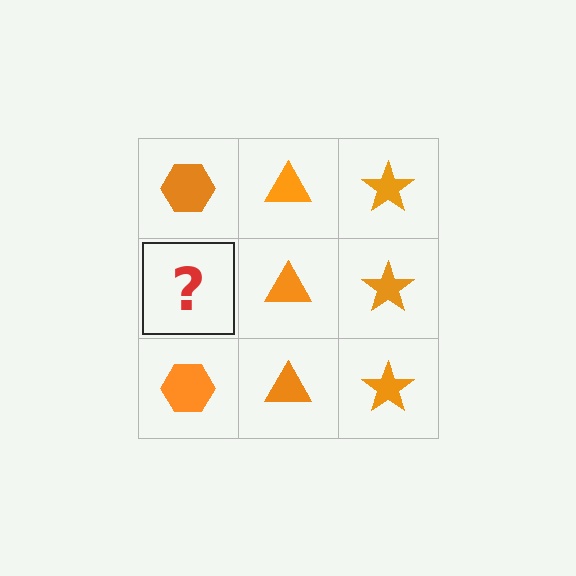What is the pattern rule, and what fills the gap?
The rule is that each column has a consistent shape. The gap should be filled with an orange hexagon.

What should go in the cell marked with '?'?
The missing cell should contain an orange hexagon.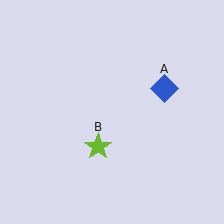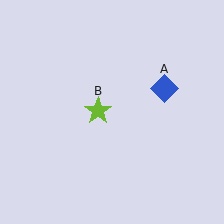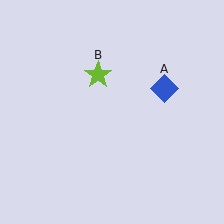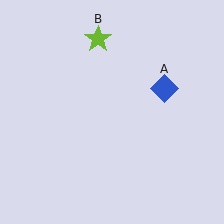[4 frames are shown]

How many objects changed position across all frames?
1 object changed position: lime star (object B).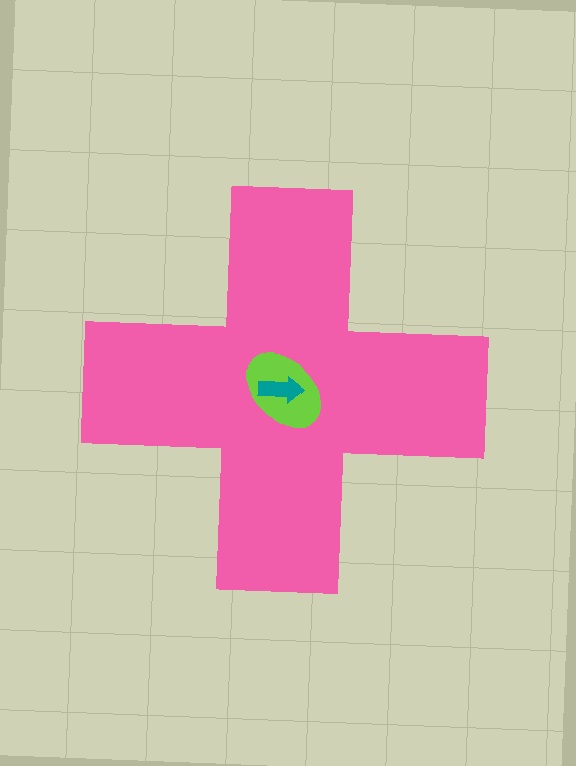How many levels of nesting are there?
3.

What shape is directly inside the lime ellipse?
The teal arrow.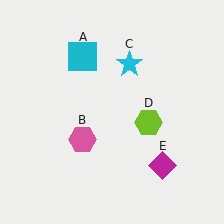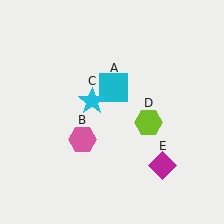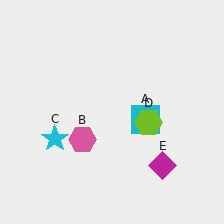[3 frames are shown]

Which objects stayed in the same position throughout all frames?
Pink hexagon (object B) and lime hexagon (object D) and magenta diamond (object E) remained stationary.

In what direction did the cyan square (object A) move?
The cyan square (object A) moved down and to the right.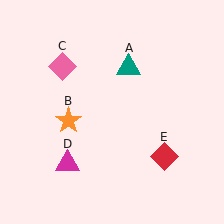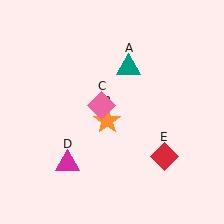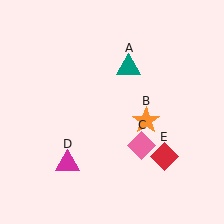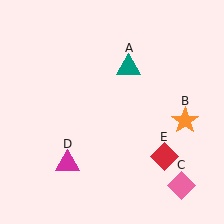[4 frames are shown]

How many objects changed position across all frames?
2 objects changed position: orange star (object B), pink diamond (object C).